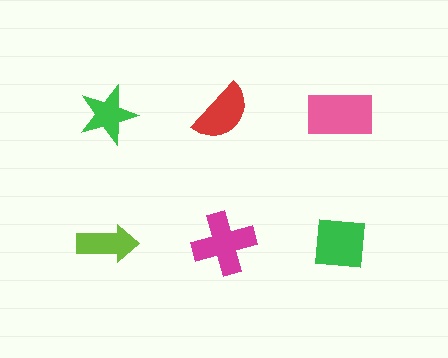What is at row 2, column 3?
A green square.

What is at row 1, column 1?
A green star.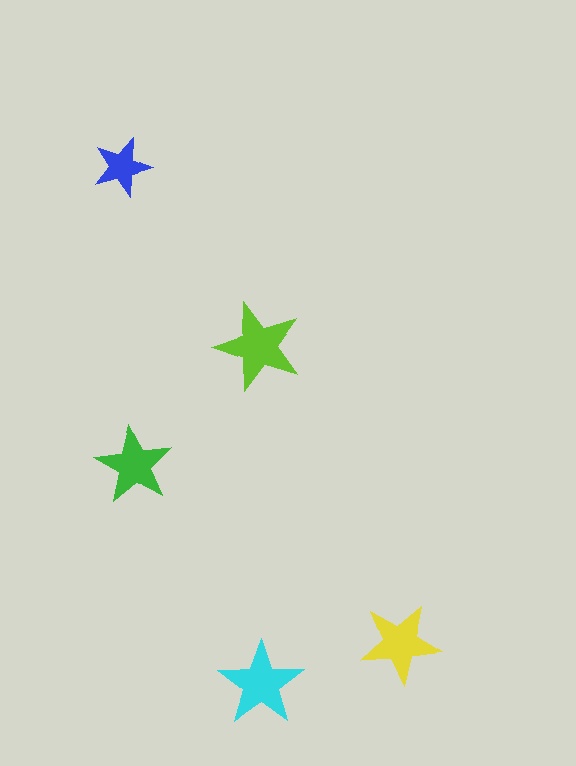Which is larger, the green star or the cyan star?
The cyan one.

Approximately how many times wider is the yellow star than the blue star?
About 1.5 times wider.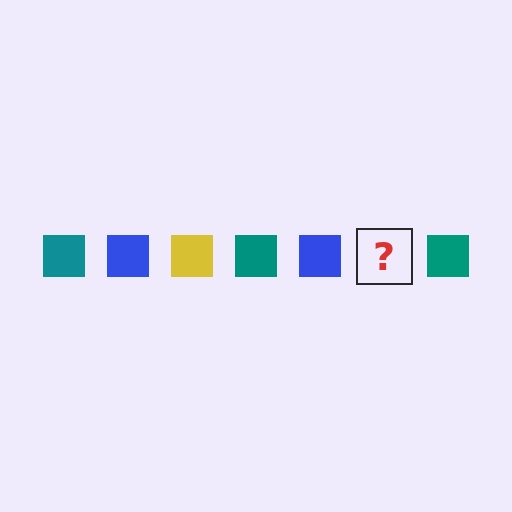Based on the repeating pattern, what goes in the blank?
The blank should be a yellow square.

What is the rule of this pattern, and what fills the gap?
The rule is that the pattern cycles through teal, blue, yellow squares. The gap should be filled with a yellow square.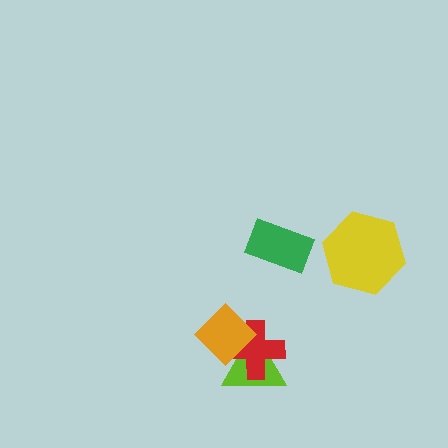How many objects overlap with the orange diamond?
2 objects overlap with the orange diamond.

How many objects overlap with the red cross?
2 objects overlap with the red cross.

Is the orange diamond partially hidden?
No, no other shape covers it.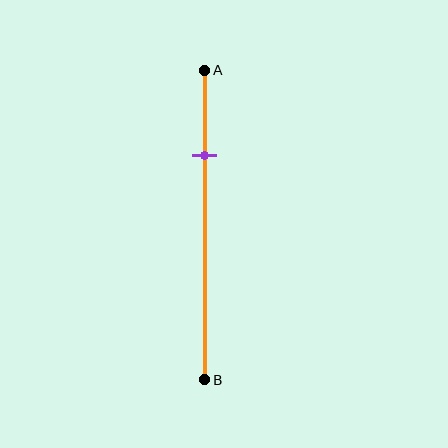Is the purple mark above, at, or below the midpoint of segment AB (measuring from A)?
The purple mark is above the midpoint of segment AB.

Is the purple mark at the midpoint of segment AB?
No, the mark is at about 25% from A, not at the 50% midpoint.